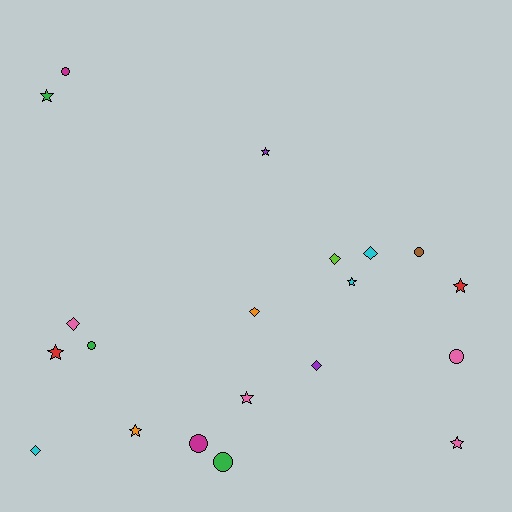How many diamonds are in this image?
There are 6 diamonds.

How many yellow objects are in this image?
There are no yellow objects.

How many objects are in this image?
There are 20 objects.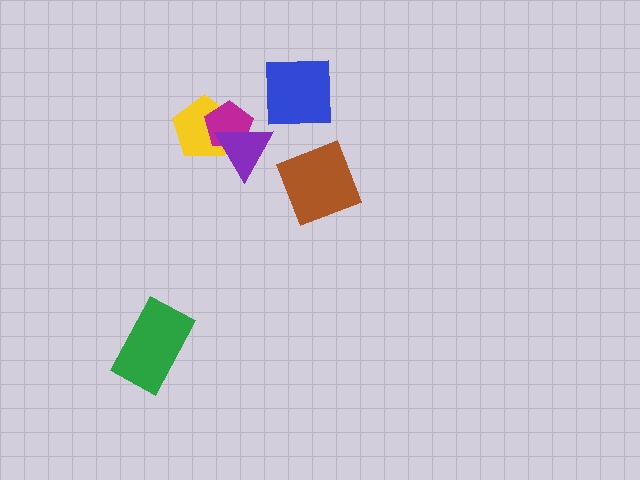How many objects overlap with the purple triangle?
2 objects overlap with the purple triangle.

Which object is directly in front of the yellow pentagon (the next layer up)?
The magenta pentagon is directly in front of the yellow pentagon.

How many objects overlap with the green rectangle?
0 objects overlap with the green rectangle.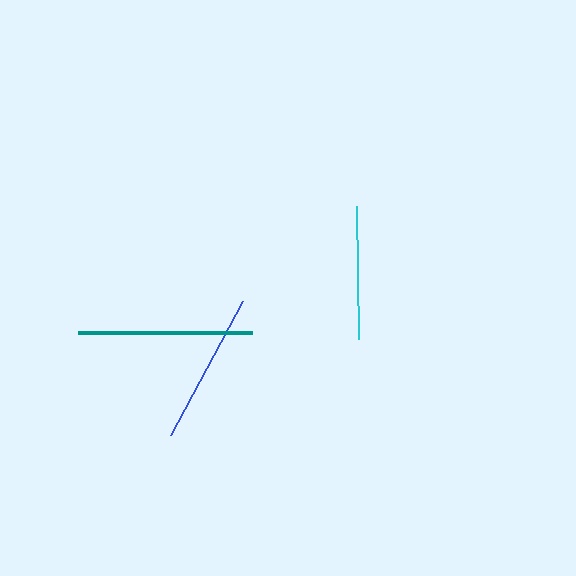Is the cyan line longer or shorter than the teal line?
The teal line is longer than the cyan line.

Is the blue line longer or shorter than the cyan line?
The blue line is longer than the cyan line.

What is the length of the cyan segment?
The cyan segment is approximately 134 pixels long.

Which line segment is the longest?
The teal line is the longest at approximately 173 pixels.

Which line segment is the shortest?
The cyan line is the shortest at approximately 134 pixels.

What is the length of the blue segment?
The blue segment is approximately 152 pixels long.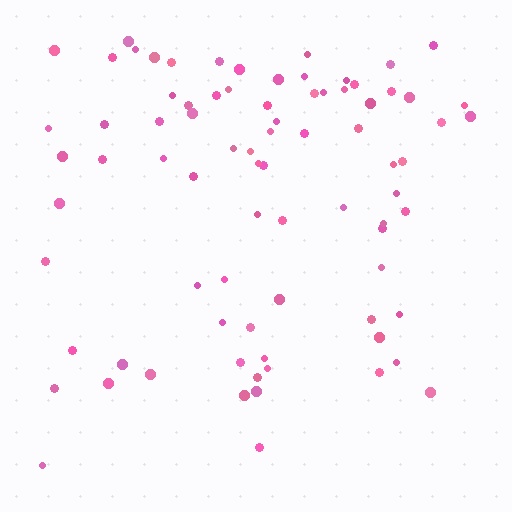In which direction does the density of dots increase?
From bottom to top, with the top side densest.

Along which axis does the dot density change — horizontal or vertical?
Vertical.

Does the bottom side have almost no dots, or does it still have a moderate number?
Still a moderate number, just noticeably fewer than the top.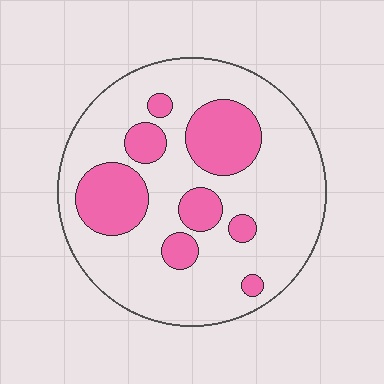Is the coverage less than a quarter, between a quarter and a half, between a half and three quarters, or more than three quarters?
Between a quarter and a half.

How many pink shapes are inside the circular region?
8.